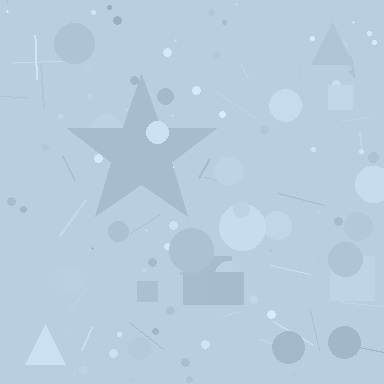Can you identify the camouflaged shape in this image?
The camouflaged shape is a star.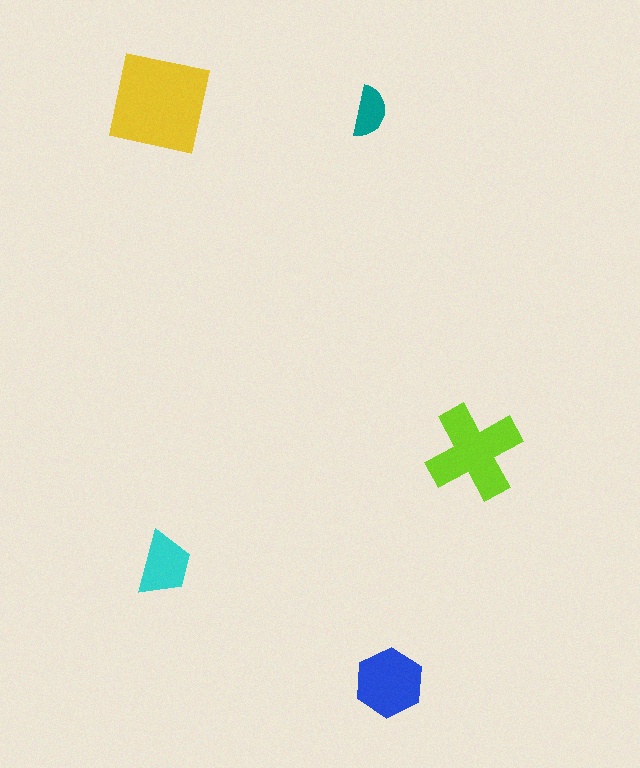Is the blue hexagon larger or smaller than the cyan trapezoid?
Larger.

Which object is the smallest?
The teal semicircle.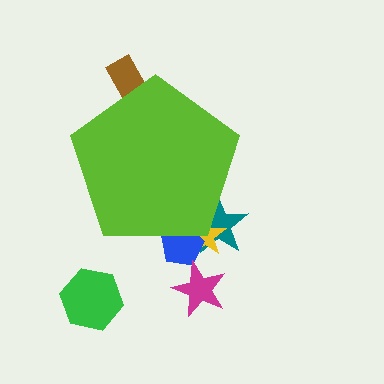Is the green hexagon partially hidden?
No, the green hexagon is fully visible.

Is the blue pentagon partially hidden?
Yes, the blue pentagon is partially hidden behind the lime pentagon.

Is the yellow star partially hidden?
Yes, the yellow star is partially hidden behind the lime pentagon.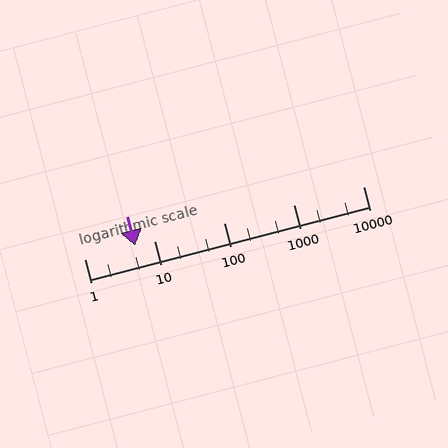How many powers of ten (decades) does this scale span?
The scale spans 4 decades, from 1 to 10000.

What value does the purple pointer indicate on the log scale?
The pointer indicates approximately 5.3.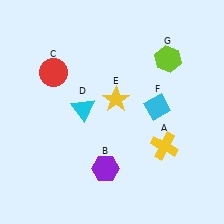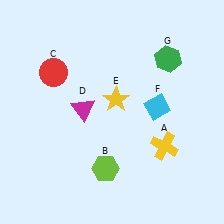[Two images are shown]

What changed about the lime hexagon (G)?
In Image 1, G is lime. In Image 2, it changed to green.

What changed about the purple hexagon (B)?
In Image 1, B is purple. In Image 2, it changed to lime.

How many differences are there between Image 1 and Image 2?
There are 3 differences between the two images.